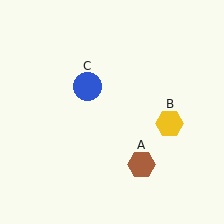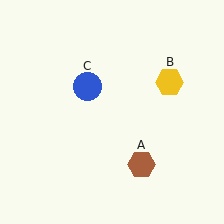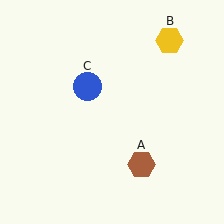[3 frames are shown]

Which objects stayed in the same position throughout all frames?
Brown hexagon (object A) and blue circle (object C) remained stationary.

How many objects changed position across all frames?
1 object changed position: yellow hexagon (object B).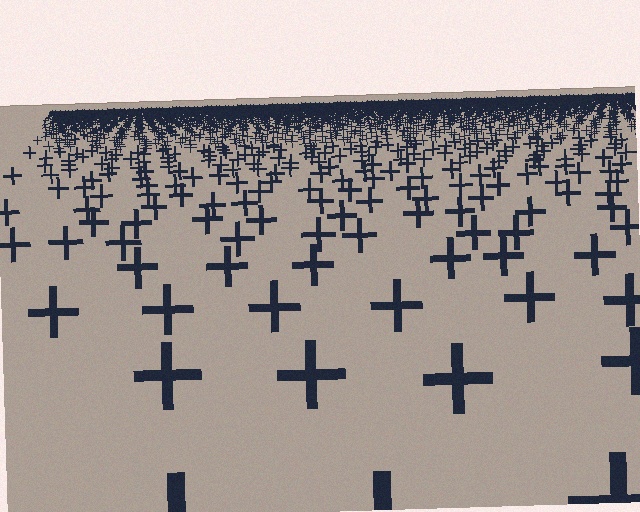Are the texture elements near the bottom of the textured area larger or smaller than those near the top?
Larger. Near the bottom, elements are closer to the viewer and appear at a bigger on-screen size.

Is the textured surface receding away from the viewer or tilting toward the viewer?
The surface is receding away from the viewer. Texture elements get smaller and denser toward the top.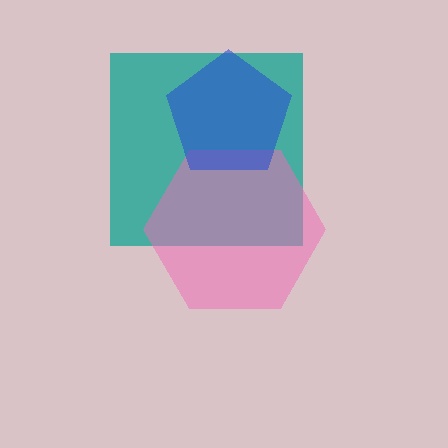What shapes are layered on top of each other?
The layered shapes are: a teal square, a pink hexagon, a blue pentagon.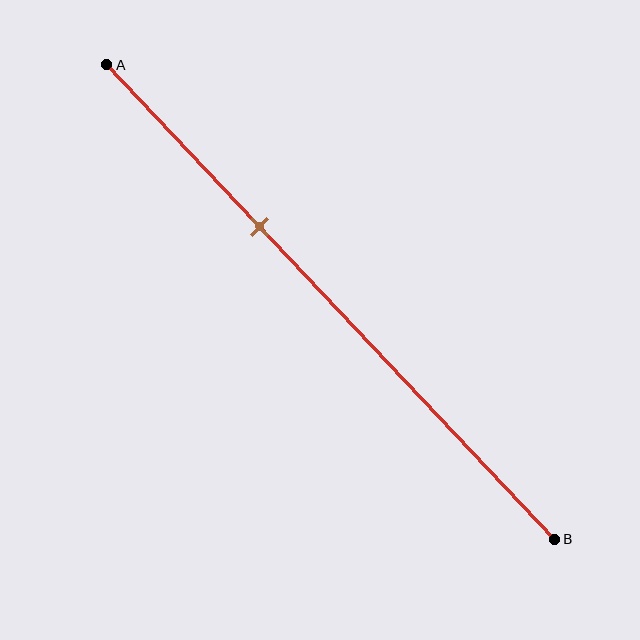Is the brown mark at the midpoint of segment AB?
No, the mark is at about 35% from A, not at the 50% midpoint.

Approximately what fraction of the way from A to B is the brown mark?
The brown mark is approximately 35% of the way from A to B.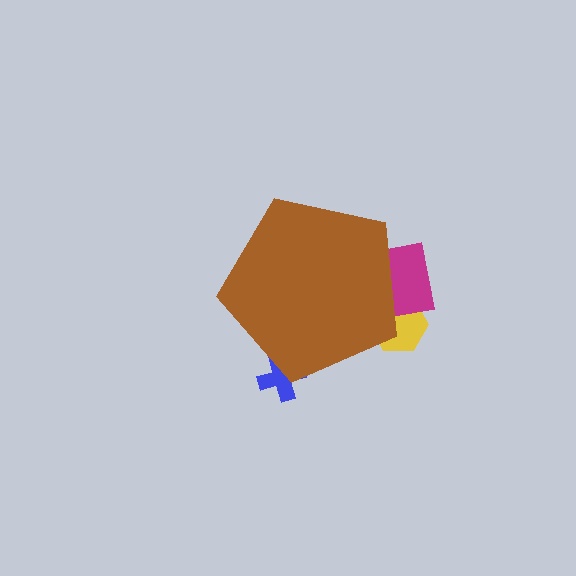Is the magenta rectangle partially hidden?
Yes, the magenta rectangle is partially hidden behind the brown pentagon.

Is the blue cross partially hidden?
Yes, the blue cross is partially hidden behind the brown pentagon.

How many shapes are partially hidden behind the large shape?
3 shapes are partially hidden.